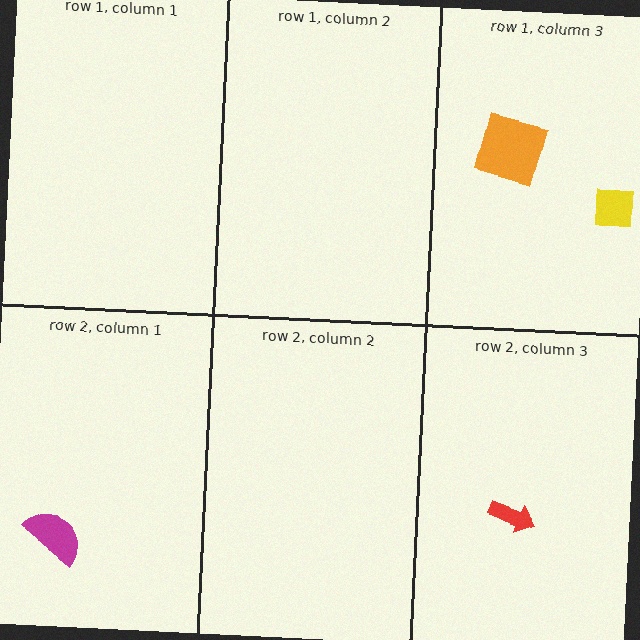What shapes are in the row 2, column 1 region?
The magenta semicircle.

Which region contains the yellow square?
The row 1, column 3 region.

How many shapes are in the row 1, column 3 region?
2.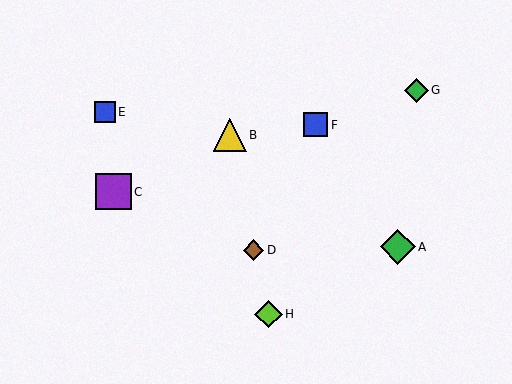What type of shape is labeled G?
Shape G is a green diamond.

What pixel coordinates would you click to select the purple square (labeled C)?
Click at (113, 192) to select the purple square C.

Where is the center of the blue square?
The center of the blue square is at (105, 112).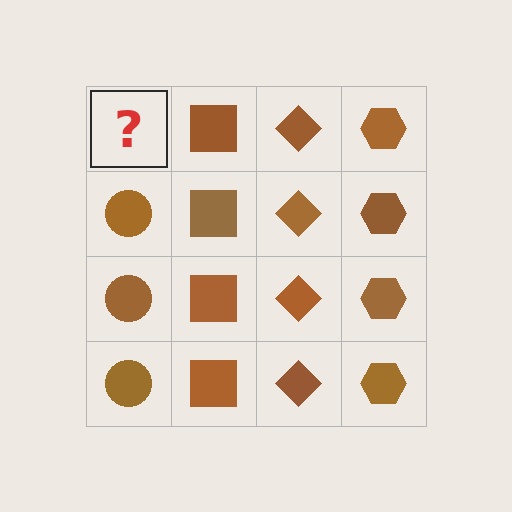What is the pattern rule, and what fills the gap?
The rule is that each column has a consistent shape. The gap should be filled with a brown circle.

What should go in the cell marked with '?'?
The missing cell should contain a brown circle.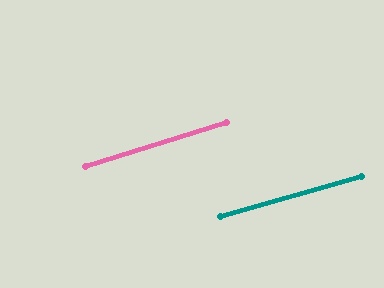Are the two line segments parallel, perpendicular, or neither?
Parallel — their directions differ by only 1.7°.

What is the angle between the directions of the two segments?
Approximately 2 degrees.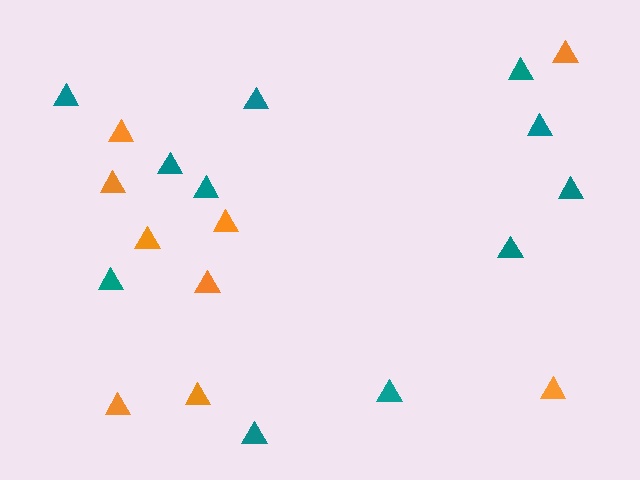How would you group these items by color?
There are 2 groups: one group of orange triangles (9) and one group of teal triangles (11).